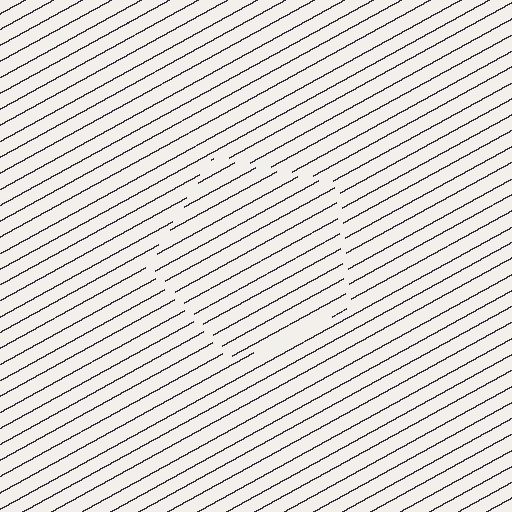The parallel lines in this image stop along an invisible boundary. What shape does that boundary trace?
An illusory pentagon. The interior of the shape contains the same grating, shifted by half a period — the contour is defined by the phase discontinuity where line-ends from the inner and outer gratings abut.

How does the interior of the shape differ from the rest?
The interior of the shape contains the same grating, shifted by half a period — the contour is defined by the phase discontinuity where line-ends from the inner and outer gratings abut.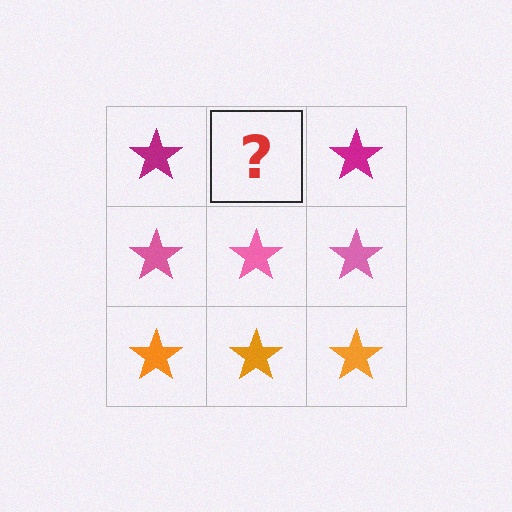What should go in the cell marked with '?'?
The missing cell should contain a magenta star.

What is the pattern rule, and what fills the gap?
The rule is that each row has a consistent color. The gap should be filled with a magenta star.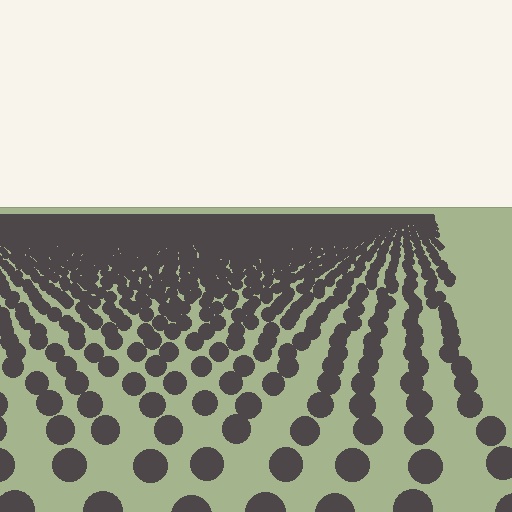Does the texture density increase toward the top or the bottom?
Density increases toward the top.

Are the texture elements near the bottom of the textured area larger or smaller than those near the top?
Larger. Near the bottom, elements are closer to the viewer and appear at a bigger on-screen size.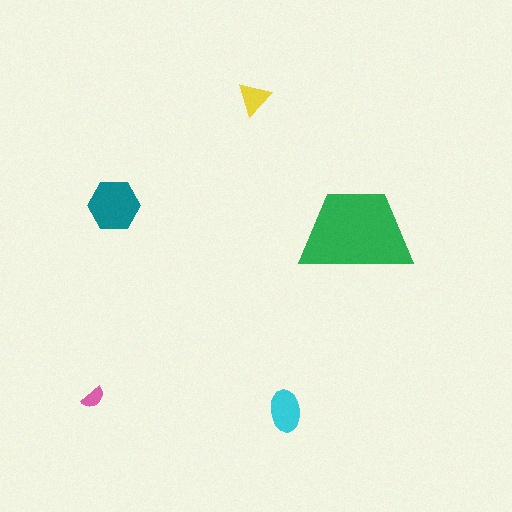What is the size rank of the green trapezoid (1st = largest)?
1st.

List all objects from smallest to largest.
The pink semicircle, the yellow triangle, the cyan ellipse, the teal hexagon, the green trapezoid.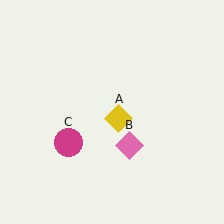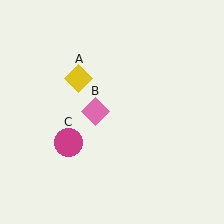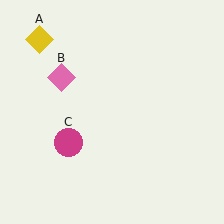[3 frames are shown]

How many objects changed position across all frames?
2 objects changed position: yellow diamond (object A), pink diamond (object B).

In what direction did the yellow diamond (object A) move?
The yellow diamond (object A) moved up and to the left.